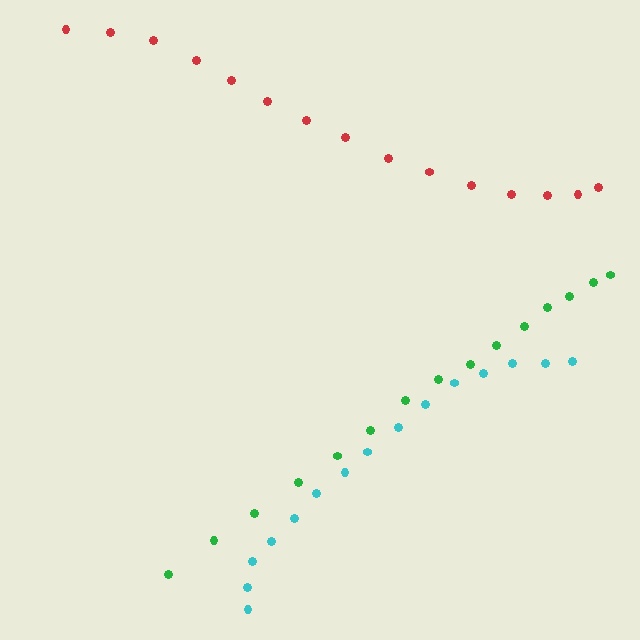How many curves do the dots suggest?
There are 3 distinct paths.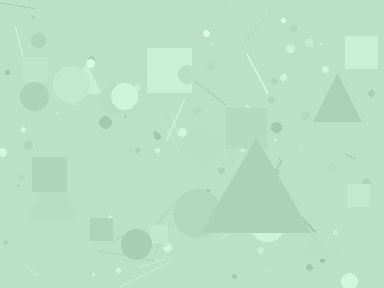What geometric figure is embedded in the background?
A triangle is embedded in the background.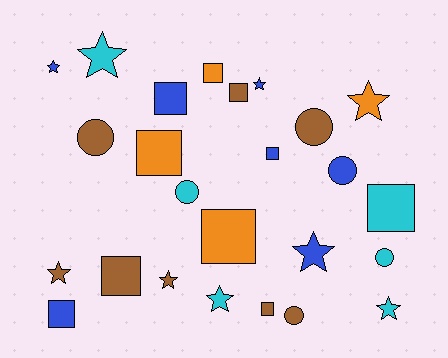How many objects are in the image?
There are 25 objects.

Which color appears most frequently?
Brown, with 8 objects.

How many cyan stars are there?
There are 3 cyan stars.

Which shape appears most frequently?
Square, with 10 objects.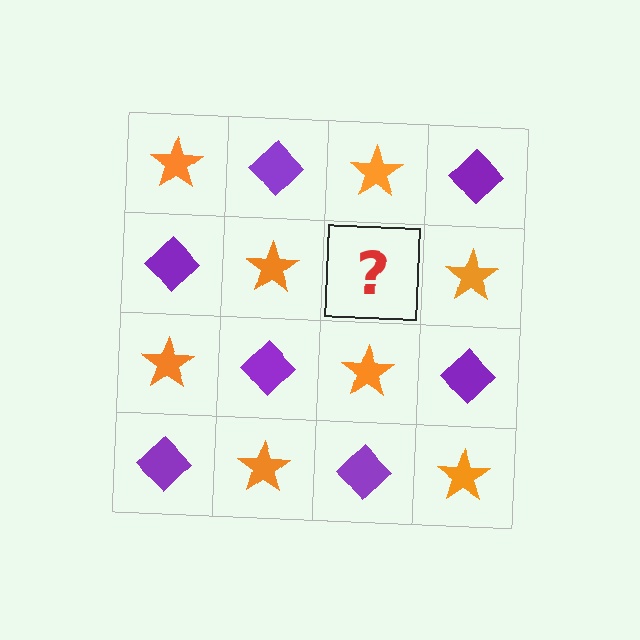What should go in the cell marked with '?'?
The missing cell should contain a purple diamond.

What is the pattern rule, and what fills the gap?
The rule is that it alternates orange star and purple diamond in a checkerboard pattern. The gap should be filled with a purple diamond.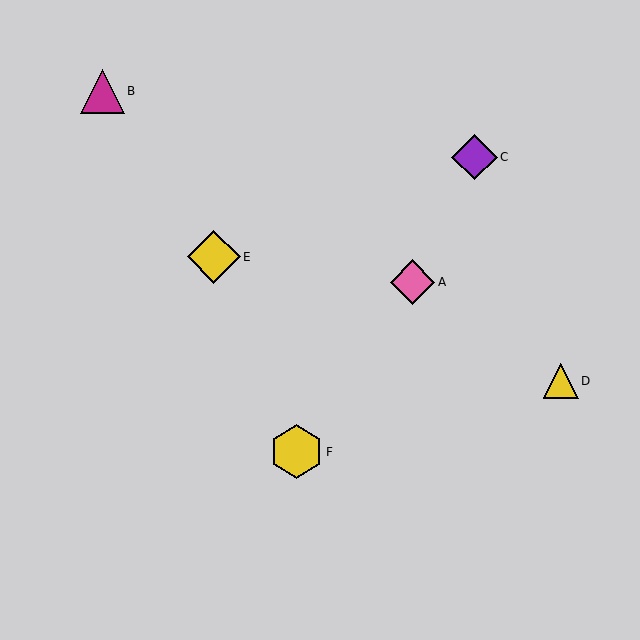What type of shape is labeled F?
Shape F is a yellow hexagon.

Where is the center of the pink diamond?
The center of the pink diamond is at (413, 282).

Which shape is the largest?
The yellow hexagon (labeled F) is the largest.